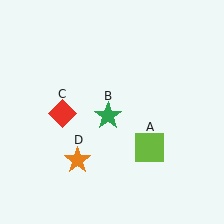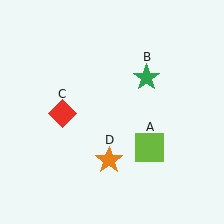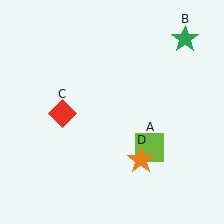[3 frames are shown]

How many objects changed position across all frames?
2 objects changed position: green star (object B), orange star (object D).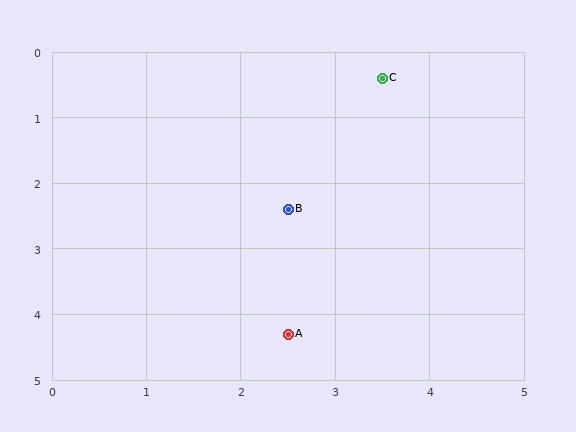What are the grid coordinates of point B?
Point B is at approximately (2.5, 2.4).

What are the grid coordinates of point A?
Point A is at approximately (2.5, 4.3).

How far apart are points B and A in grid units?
Points B and A are about 1.9 grid units apart.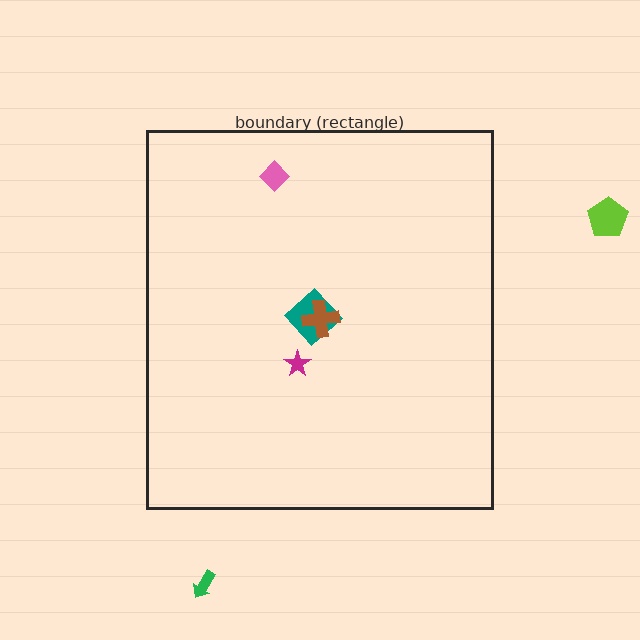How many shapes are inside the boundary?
4 inside, 2 outside.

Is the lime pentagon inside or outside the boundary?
Outside.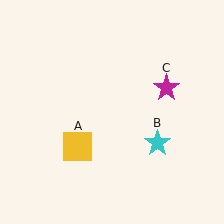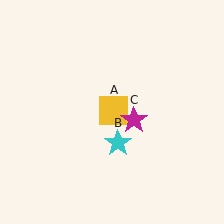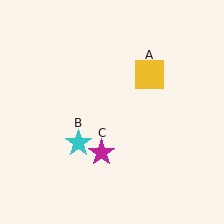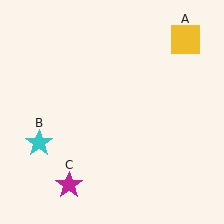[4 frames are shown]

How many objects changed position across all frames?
3 objects changed position: yellow square (object A), cyan star (object B), magenta star (object C).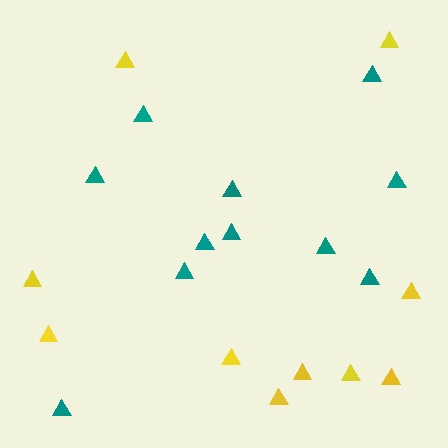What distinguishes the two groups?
There are 2 groups: one group of teal triangles (11) and one group of yellow triangles (10).